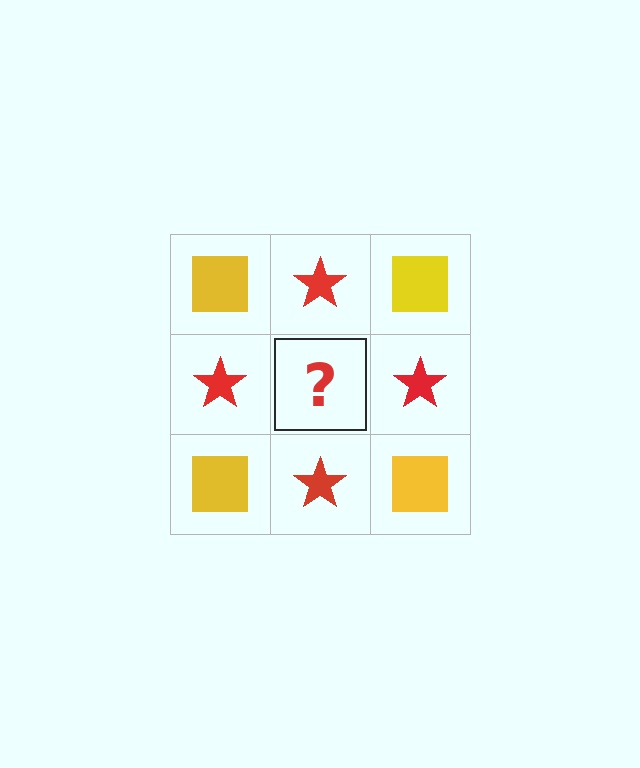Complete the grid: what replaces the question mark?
The question mark should be replaced with a yellow square.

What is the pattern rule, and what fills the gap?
The rule is that it alternates yellow square and red star in a checkerboard pattern. The gap should be filled with a yellow square.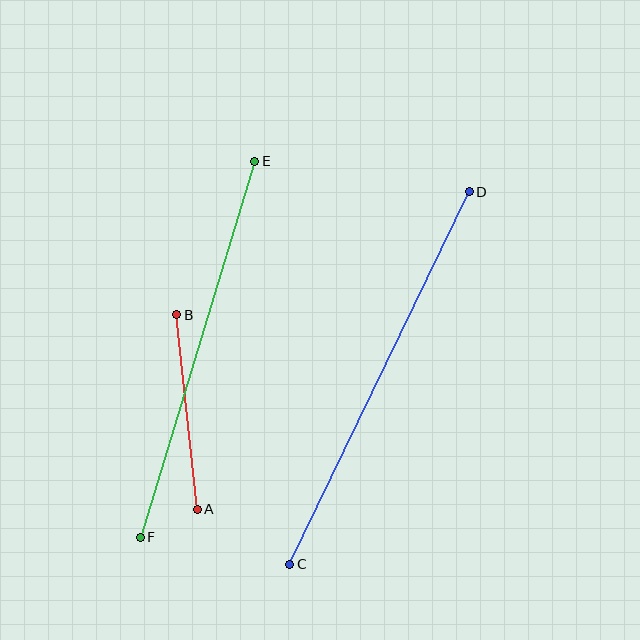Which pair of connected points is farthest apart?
Points C and D are farthest apart.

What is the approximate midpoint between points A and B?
The midpoint is at approximately (187, 412) pixels.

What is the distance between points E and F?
The distance is approximately 393 pixels.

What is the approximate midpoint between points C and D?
The midpoint is at approximately (379, 378) pixels.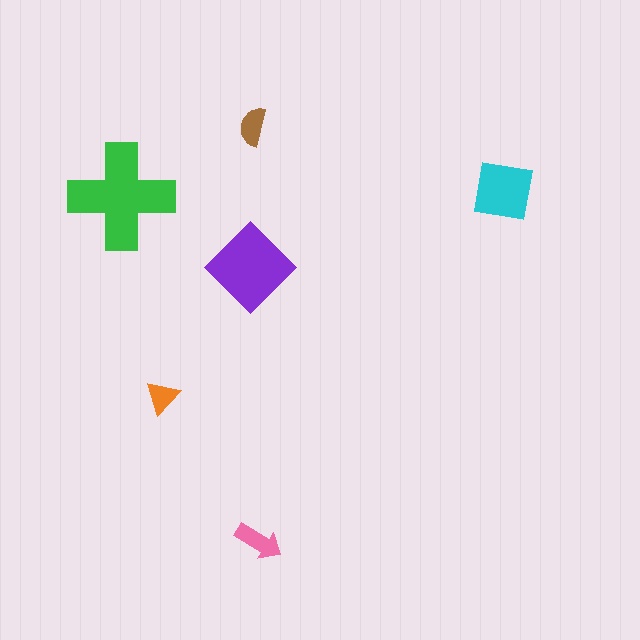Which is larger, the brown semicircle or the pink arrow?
The pink arrow.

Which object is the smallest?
The orange triangle.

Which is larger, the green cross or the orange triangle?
The green cross.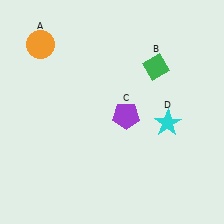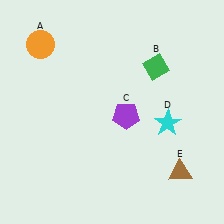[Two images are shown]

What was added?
A brown triangle (E) was added in Image 2.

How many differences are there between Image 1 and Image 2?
There is 1 difference between the two images.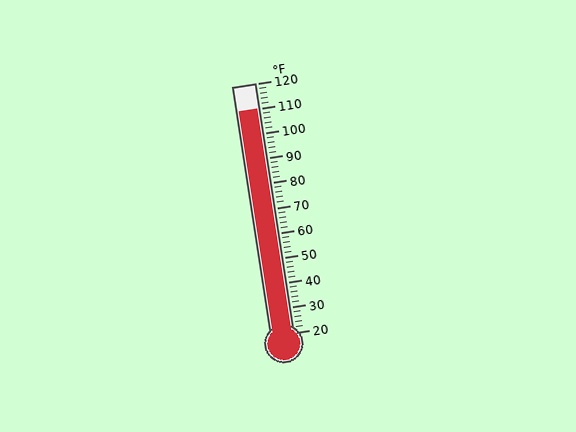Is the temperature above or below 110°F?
The temperature is at 110°F.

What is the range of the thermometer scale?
The thermometer scale ranges from 20°F to 120°F.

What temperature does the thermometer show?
The thermometer shows approximately 110°F.